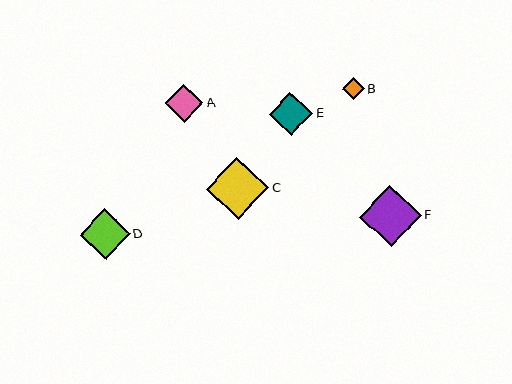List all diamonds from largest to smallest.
From largest to smallest: C, F, D, E, A, B.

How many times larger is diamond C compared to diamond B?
Diamond C is approximately 2.9 times the size of diamond B.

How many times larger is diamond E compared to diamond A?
Diamond E is approximately 1.1 times the size of diamond A.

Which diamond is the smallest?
Diamond B is the smallest with a size of approximately 22 pixels.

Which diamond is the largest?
Diamond C is the largest with a size of approximately 62 pixels.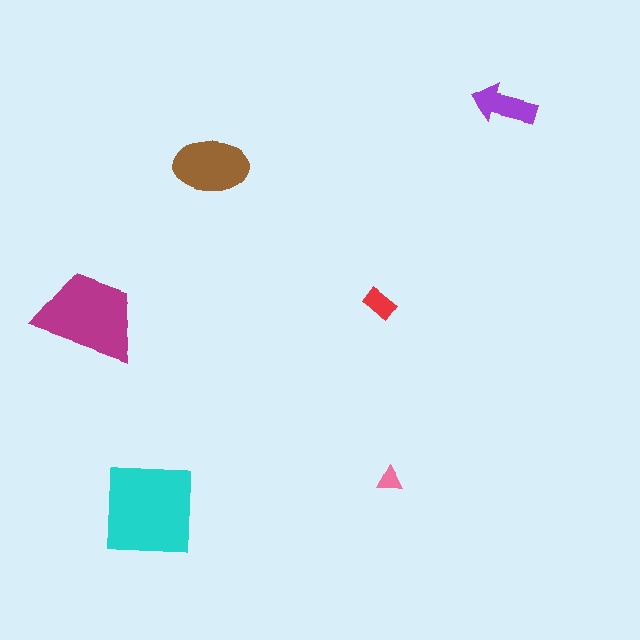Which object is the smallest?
The pink triangle.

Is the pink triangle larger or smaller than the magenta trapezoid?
Smaller.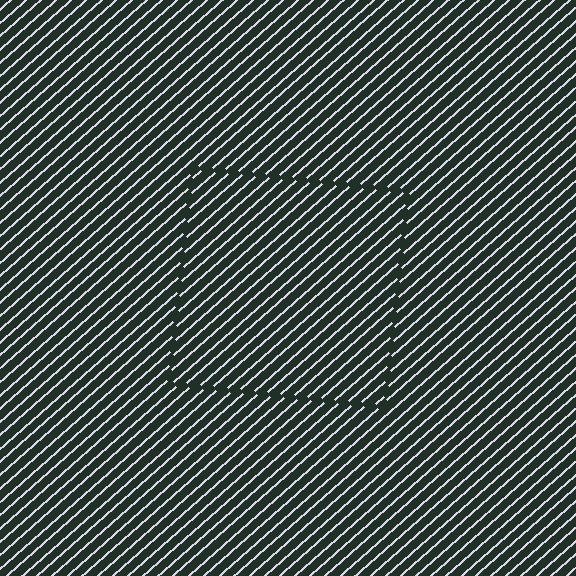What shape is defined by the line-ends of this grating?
An illusory square. The interior of the shape contains the same grating, shifted by half a period — the contour is defined by the phase discontinuity where line-ends from the inner and outer gratings abut.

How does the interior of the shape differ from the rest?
The interior of the shape contains the same grating, shifted by half a period — the contour is defined by the phase discontinuity where line-ends from the inner and outer gratings abut.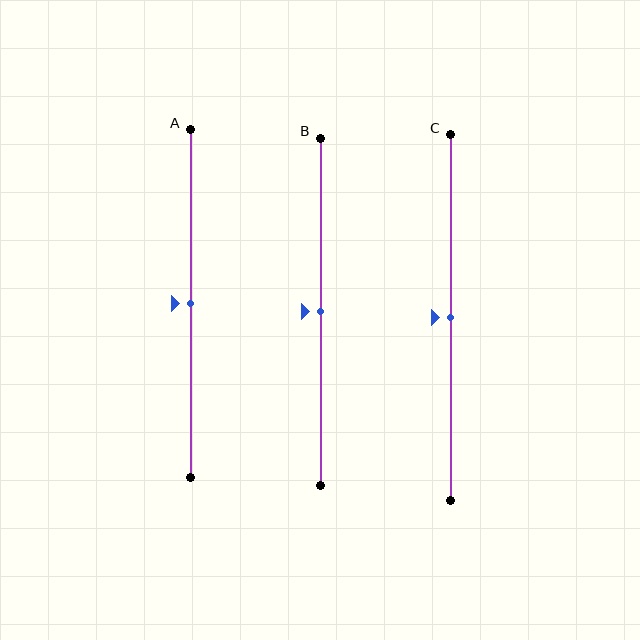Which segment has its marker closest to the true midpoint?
Segment A has its marker closest to the true midpoint.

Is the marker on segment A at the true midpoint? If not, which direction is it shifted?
Yes, the marker on segment A is at the true midpoint.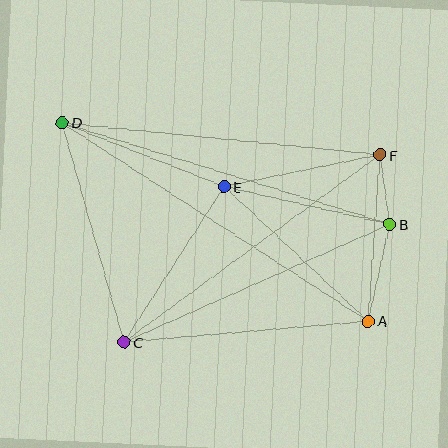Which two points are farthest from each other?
Points A and D are farthest from each other.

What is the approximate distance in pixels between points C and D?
The distance between C and D is approximately 228 pixels.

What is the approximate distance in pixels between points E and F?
The distance between E and F is approximately 159 pixels.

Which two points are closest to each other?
Points B and F are closest to each other.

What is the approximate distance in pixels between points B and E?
The distance between B and E is approximately 170 pixels.